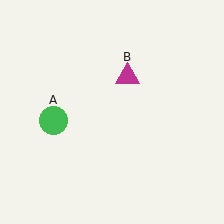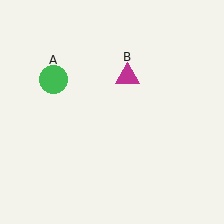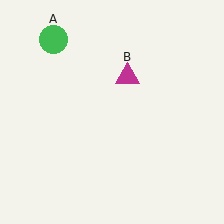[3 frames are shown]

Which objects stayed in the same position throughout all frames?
Magenta triangle (object B) remained stationary.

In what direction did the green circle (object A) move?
The green circle (object A) moved up.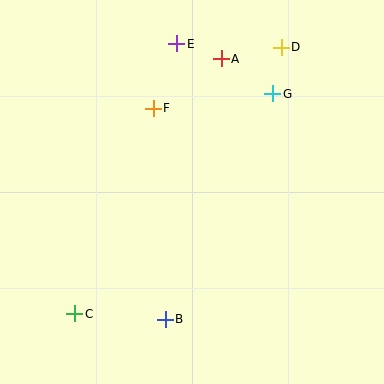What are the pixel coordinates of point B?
Point B is at (165, 319).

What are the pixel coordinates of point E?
Point E is at (177, 44).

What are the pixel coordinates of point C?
Point C is at (75, 314).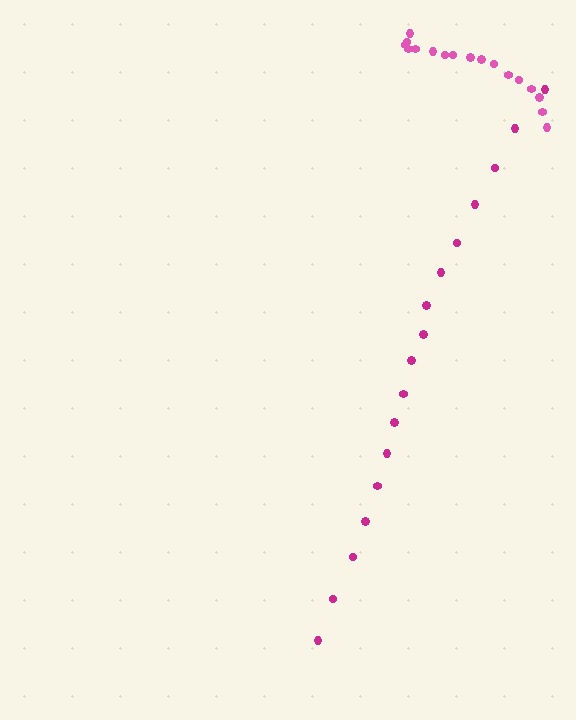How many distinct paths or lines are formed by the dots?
There are 2 distinct paths.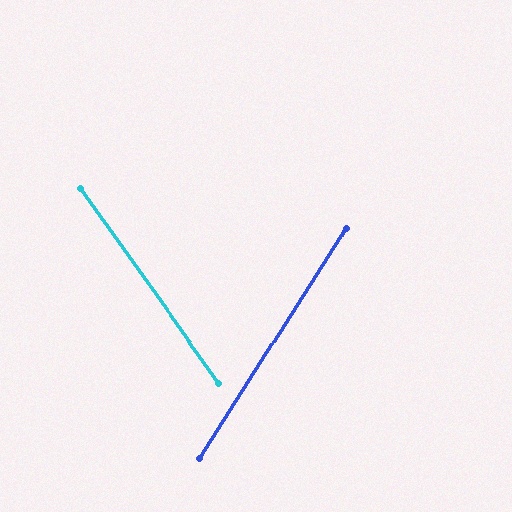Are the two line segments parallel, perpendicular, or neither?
Neither parallel nor perpendicular — they differ by about 68°.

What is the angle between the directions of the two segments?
Approximately 68 degrees.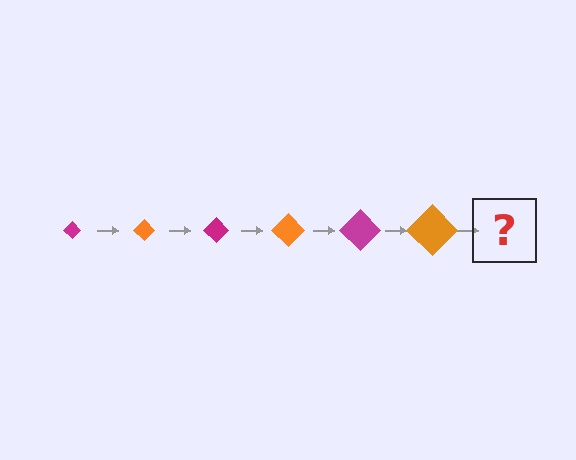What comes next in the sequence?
The next element should be a magenta diamond, larger than the previous one.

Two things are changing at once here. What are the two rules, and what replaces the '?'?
The two rules are that the diamond grows larger each step and the color cycles through magenta and orange. The '?' should be a magenta diamond, larger than the previous one.